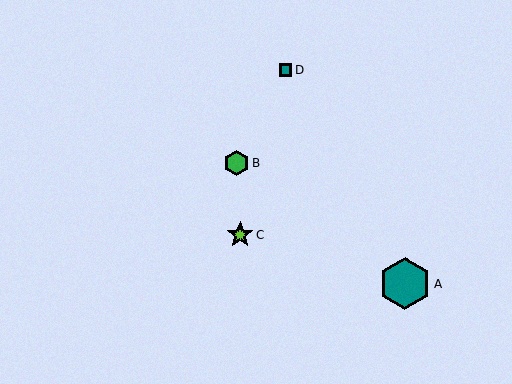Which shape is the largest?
The teal hexagon (labeled A) is the largest.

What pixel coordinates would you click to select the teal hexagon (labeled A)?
Click at (405, 284) to select the teal hexagon A.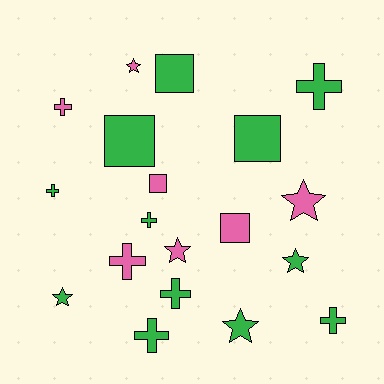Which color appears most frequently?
Green, with 12 objects.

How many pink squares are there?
There are 2 pink squares.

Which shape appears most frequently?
Cross, with 8 objects.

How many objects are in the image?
There are 19 objects.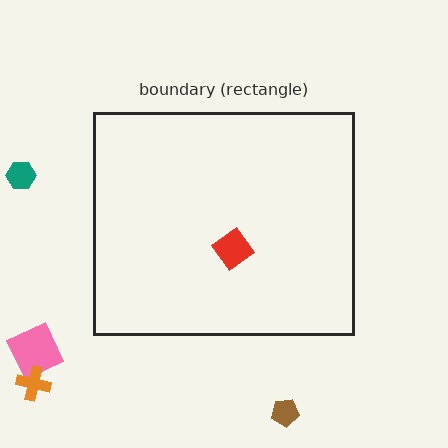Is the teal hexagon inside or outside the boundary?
Outside.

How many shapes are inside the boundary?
1 inside, 4 outside.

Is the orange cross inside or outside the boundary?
Outside.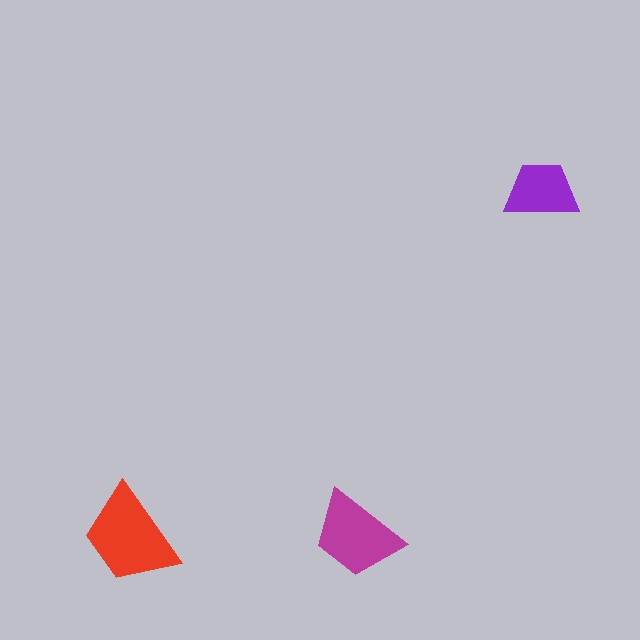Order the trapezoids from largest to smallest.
the red one, the magenta one, the purple one.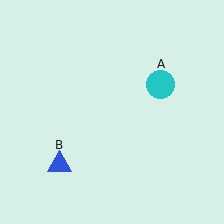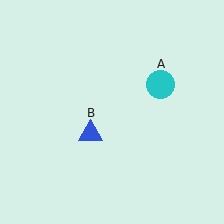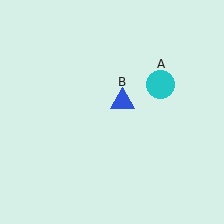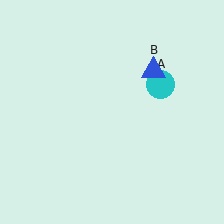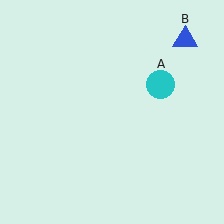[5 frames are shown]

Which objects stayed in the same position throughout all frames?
Cyan circle (object A) remained stationary.